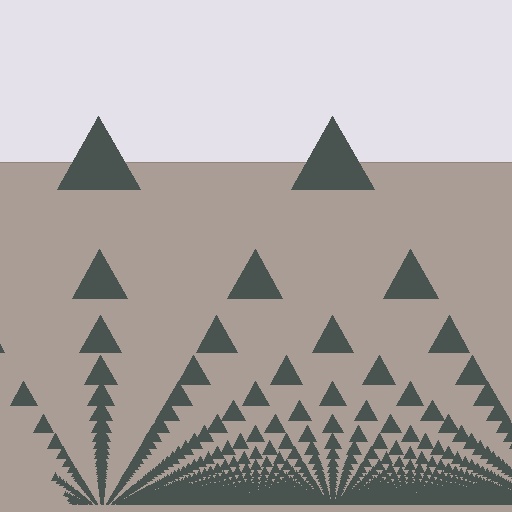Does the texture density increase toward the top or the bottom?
Density increases toward the bottom.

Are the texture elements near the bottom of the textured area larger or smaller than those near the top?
Smaller. The gradient is inverted — elements near the bottom are smaller and denser.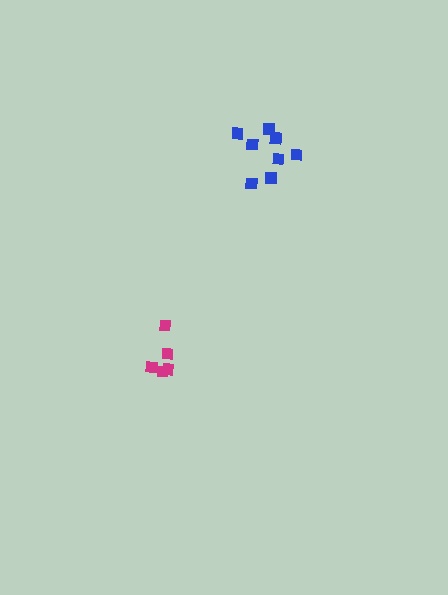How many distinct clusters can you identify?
There are 2 distinct clusters.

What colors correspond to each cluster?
The clusters are colored: blue, magenta.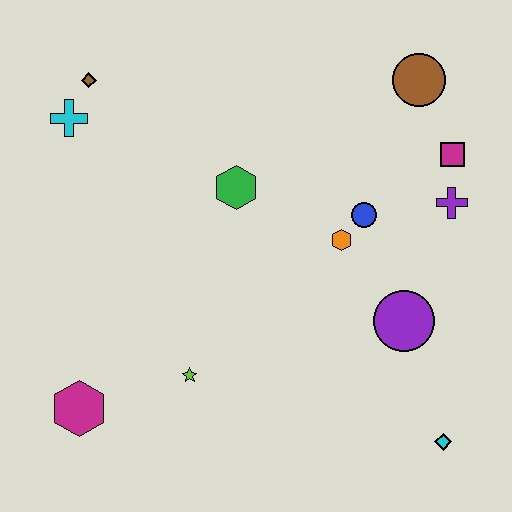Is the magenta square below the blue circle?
No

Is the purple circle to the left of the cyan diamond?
Yes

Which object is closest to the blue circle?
The orange hexagon is closest to the blue circle.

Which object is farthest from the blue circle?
The magenta hexagon is farthest from the blue circle.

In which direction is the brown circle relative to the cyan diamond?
The brown circle is above the cyan diamond.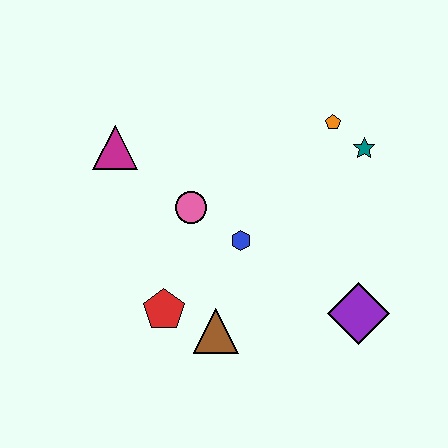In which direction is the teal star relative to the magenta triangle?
The teal star is to the right of the magenta triangle.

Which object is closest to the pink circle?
The blue hexagon is closest to the pink circle.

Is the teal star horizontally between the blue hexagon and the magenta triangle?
No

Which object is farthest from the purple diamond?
The magenta triangle is farthest from the purple diamond.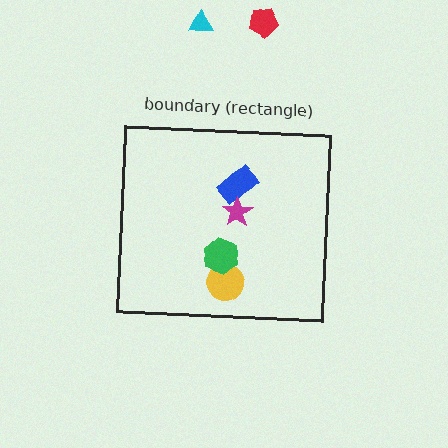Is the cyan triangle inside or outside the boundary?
Outside.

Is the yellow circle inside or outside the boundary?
Inside.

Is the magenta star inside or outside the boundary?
Inside.